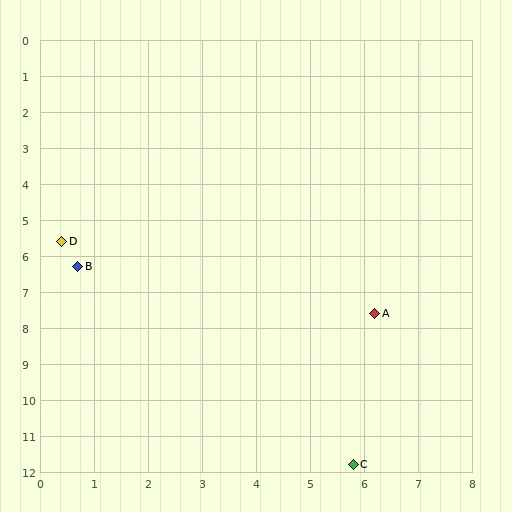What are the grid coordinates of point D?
Point D is at approximately (0.4, 5.6).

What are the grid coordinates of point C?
Point C is at approximately (5.8, 11.8).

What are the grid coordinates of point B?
Point B is at approximately (0.7, 6.3).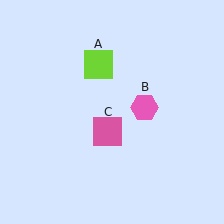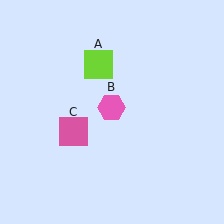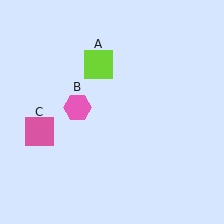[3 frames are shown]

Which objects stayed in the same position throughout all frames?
Lime square (object A) remained stationary.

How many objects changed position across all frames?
2 objects changed position: pink hexagon (object B), pink square (object C).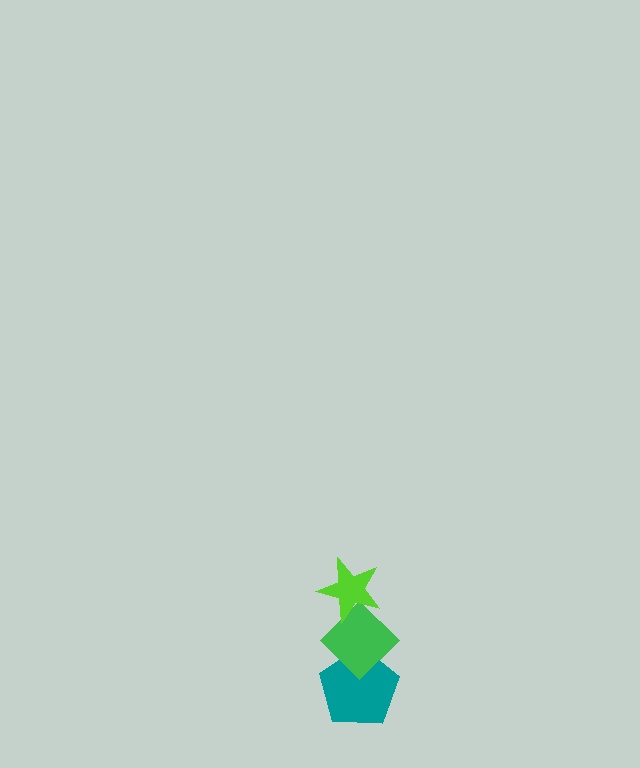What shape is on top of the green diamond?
The lime star is on top of the green diamond.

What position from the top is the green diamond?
The green diamond is 2nd from the top.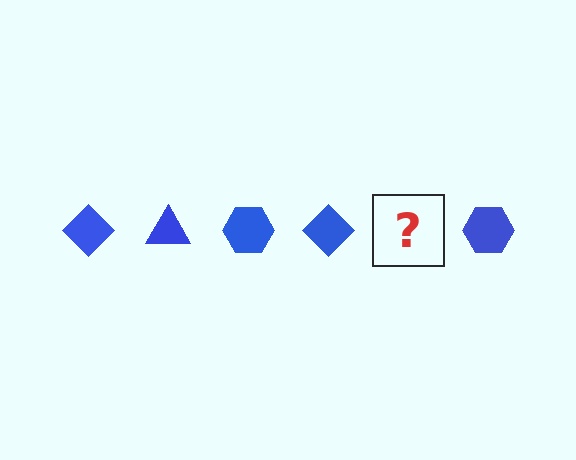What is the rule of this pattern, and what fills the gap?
The rule is that the pattern cycles through diamond, triangle, hexagon shapes in blue. The gap should be filled with a blue triangle.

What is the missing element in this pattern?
The missing element is a blue triangle.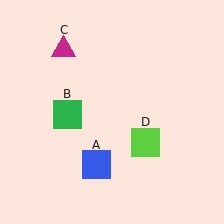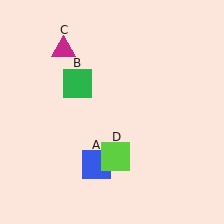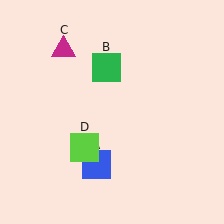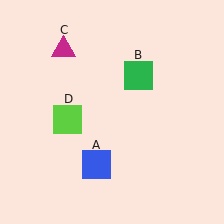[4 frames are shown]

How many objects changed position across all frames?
2 objects changed position: green square (object B), lime square (object D).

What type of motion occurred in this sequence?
The green square (object B), lime square (object D) rotated clockwise around the center of the scene.